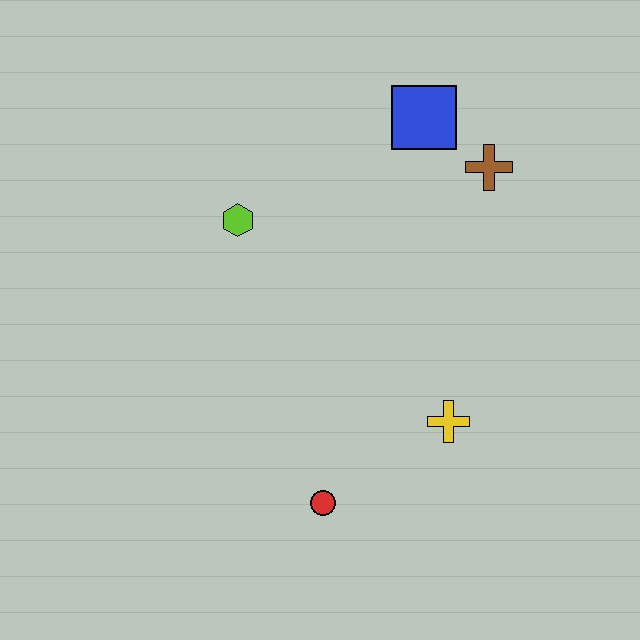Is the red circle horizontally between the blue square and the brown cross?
No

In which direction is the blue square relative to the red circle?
The blue square is above the red circle.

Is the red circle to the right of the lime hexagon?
Yes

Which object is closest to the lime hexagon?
The blue square is closest to the lime hexagon.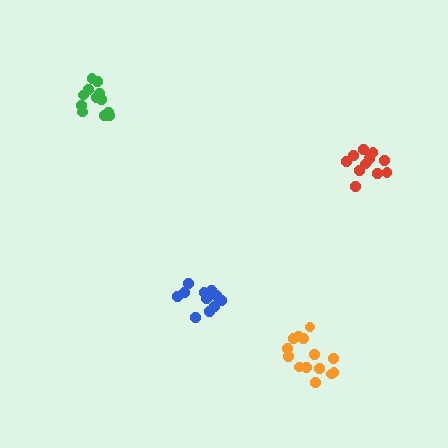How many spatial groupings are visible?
There are 4 spatial groupings.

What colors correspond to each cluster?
The clusters are colored: orange, green, red, blue.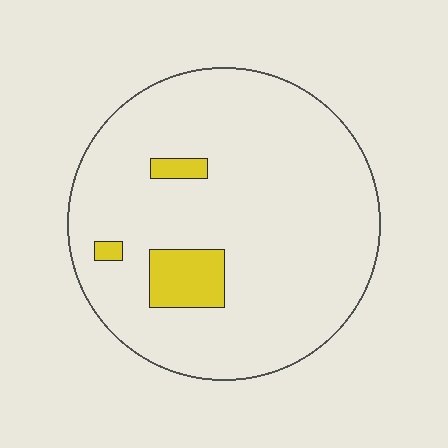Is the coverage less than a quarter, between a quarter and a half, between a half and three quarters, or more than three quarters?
Less than a quarter.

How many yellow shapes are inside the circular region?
3.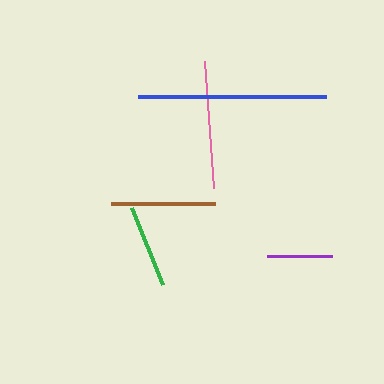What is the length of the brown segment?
The brown segment is approximately 104 pixels long.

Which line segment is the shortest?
The purple line is the shortest at approximately 65 pixels.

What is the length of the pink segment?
The pink segment is approximately 128 pixels long.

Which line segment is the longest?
The blue line is the longest at approximately 188 pixels.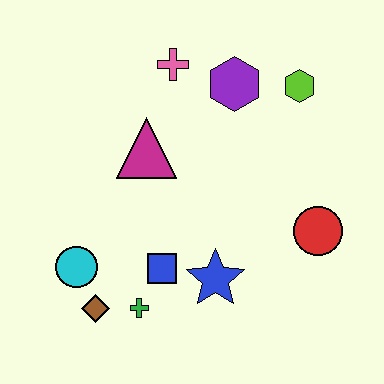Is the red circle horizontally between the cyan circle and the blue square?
No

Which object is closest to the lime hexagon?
The purple hexagon is closest to the lime hexagon.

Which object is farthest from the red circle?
The cyan circle is farthest from the red circle.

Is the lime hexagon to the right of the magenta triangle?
Yes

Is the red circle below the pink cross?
Yes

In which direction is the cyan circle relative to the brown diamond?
The cyan circle is above the brown diamond.